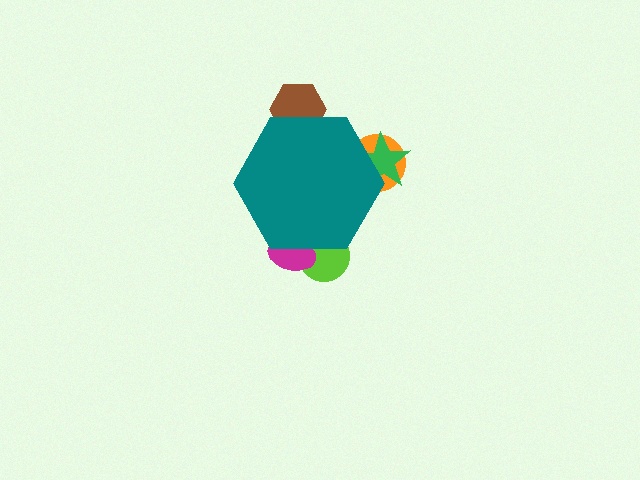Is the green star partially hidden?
Yes, the green star is partially hidden behind the teal hexagon.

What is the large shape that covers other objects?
A teal hexagon.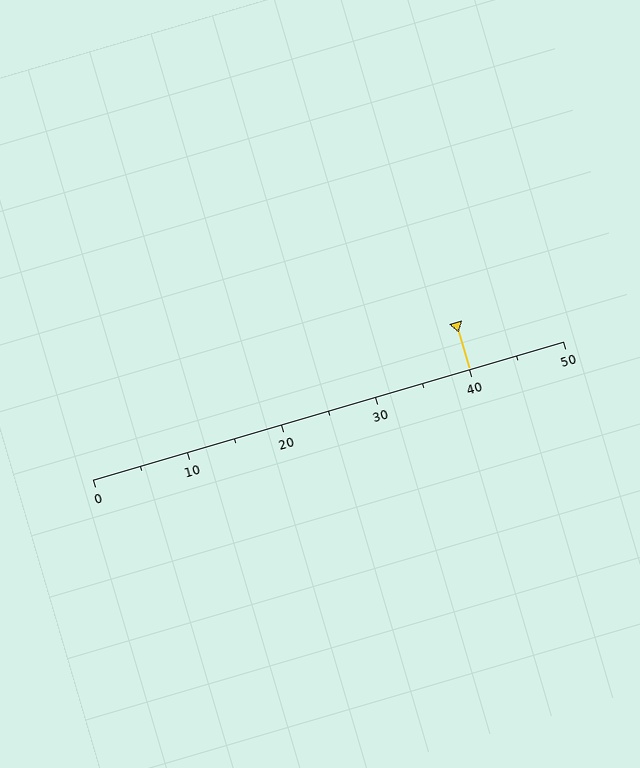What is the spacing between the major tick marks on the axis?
The major ticks are spaced 10 apart.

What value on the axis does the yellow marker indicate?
The marker indicates approximately 40.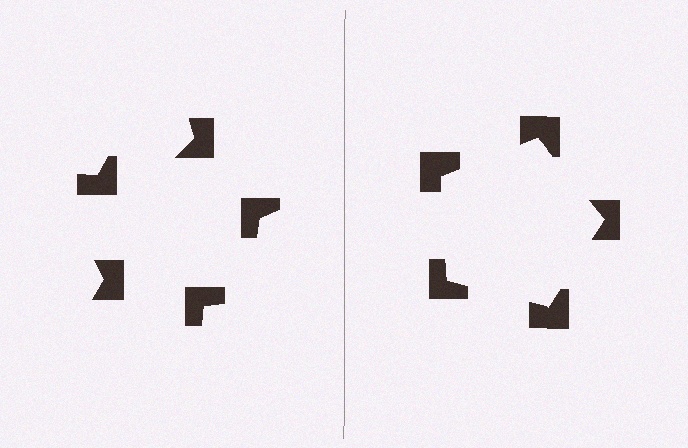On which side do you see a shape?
An illusory pentagon appears on the right side. On the left side the wedge cuts are rotated, so no coherent shape forms.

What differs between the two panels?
The notched squares are positioned identically on both sides; only the wedge orientations differ. On the right they align to a pentagon; on the left they are misaligned.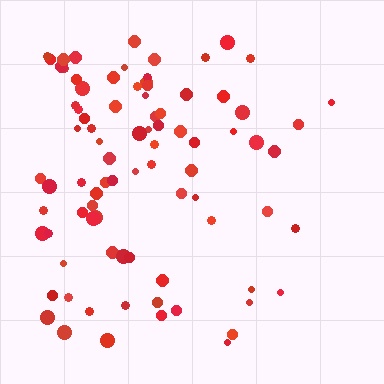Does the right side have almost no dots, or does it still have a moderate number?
Still a moderate number, just noticeably fewer than the left.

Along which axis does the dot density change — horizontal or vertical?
Horizontal.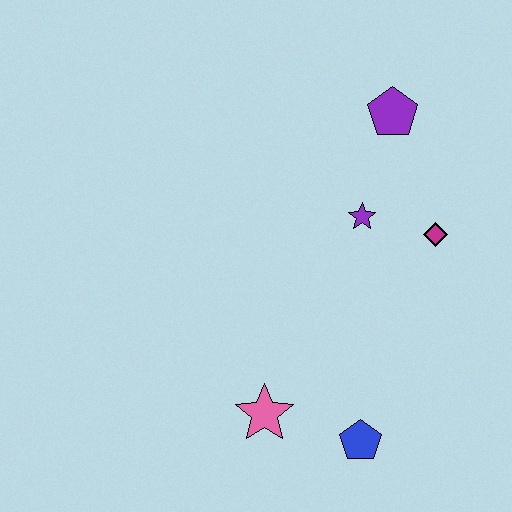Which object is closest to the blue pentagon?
The pink star is closest to the blue pentagon.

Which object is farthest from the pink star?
The purple pentagon is farthest from the pink star.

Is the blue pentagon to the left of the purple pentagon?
Yes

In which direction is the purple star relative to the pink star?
The purple star is above the pink star.